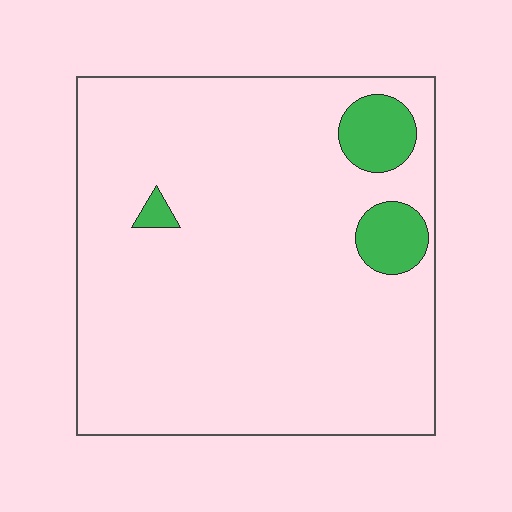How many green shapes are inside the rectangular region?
3.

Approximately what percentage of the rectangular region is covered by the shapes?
Approximately 10%.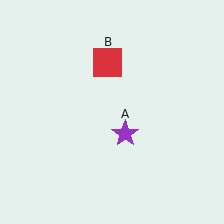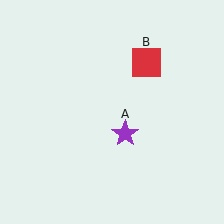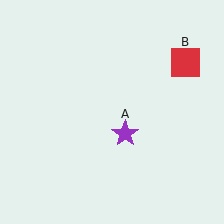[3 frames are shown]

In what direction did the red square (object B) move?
The red square (object B) moved right.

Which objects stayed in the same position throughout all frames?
Purple star (object A) remained stationary.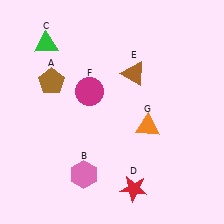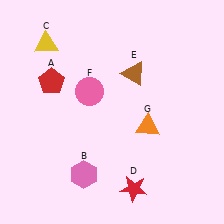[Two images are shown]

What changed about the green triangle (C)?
In Image 1, C is green. In Image 2, it changed to yellow.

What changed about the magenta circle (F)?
In Image 1, F is magenta. In Image 2, it changed to pink.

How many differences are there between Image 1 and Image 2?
There are 3 differences between the two images.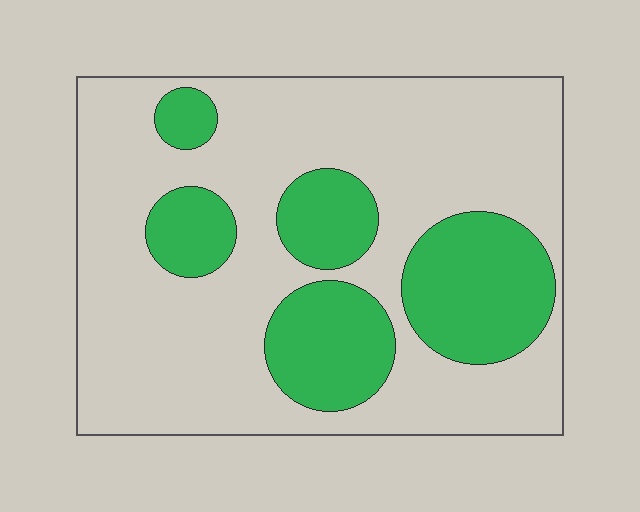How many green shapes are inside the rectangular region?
5.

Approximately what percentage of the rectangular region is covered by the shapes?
Approximately 30%.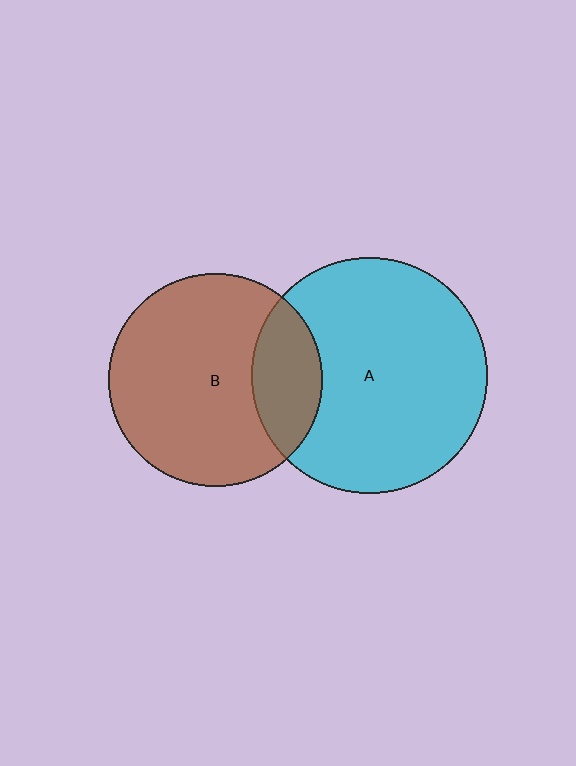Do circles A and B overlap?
Yes.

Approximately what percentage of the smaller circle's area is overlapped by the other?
Approximately 20%.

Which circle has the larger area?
Circle A (cyan).